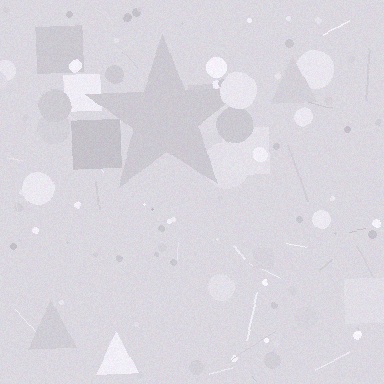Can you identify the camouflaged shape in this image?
The camouflaged shape is a star.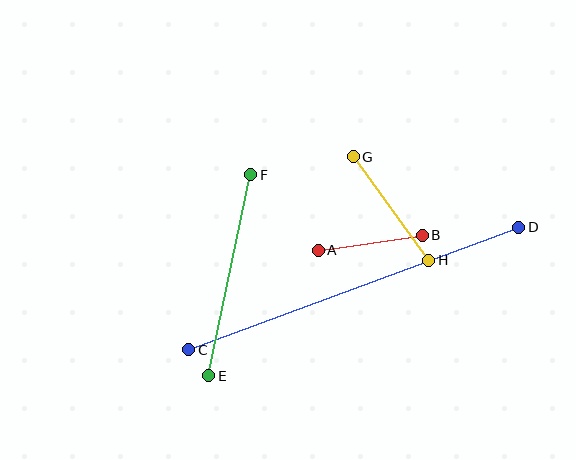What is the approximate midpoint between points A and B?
The midpoint is at approximately (370, 243) pixels.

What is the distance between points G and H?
The distance is approximately 128 pixels.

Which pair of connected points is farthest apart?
Points C and D are farthest apart.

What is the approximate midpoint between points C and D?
The midpoint is at approximately (354, 288) pixels.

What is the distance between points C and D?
The distance is approximately 352 pixels.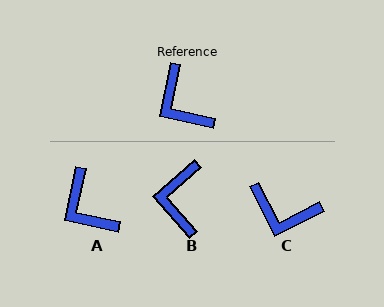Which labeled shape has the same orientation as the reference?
A.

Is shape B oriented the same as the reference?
No, it is off by about 36 degrees.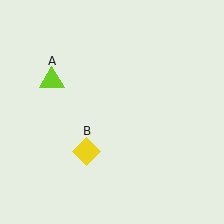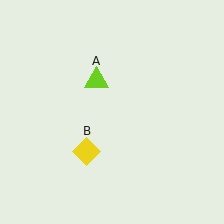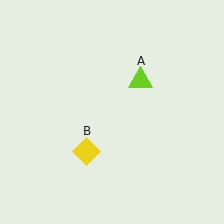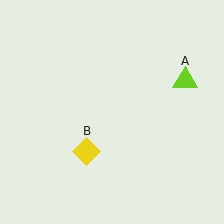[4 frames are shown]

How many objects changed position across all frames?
1 object changed position: lime triangle (object A).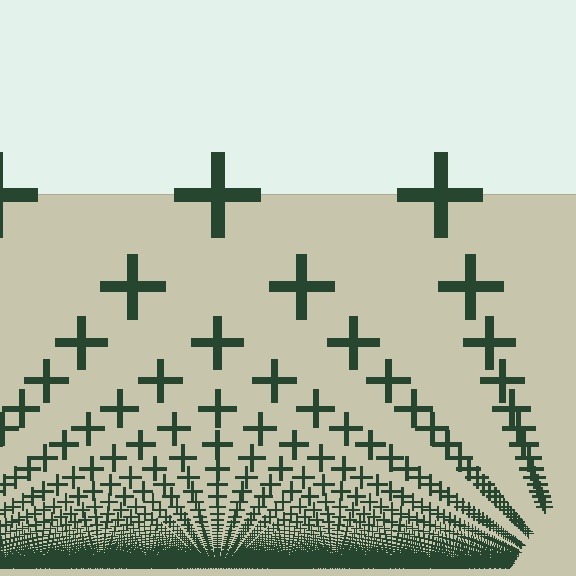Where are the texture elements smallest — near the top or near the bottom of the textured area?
Near the bottom.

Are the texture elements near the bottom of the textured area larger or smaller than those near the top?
Smaller. The gradient is inverted — elements near the bottom are smaller and denser.